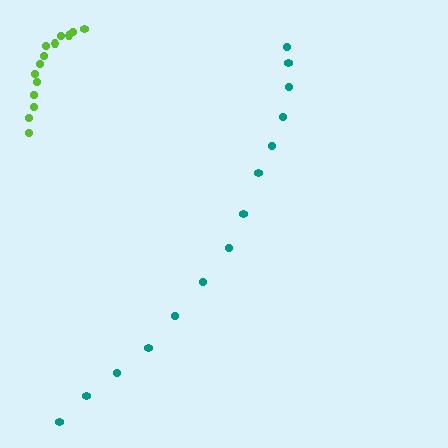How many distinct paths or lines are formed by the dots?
There are 2 distinct paths.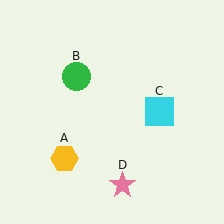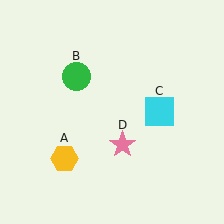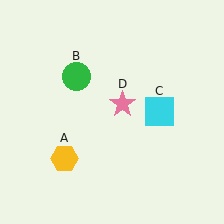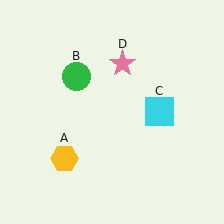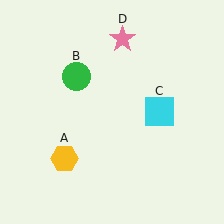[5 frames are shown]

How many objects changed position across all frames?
1 object changed position: pink star (object D).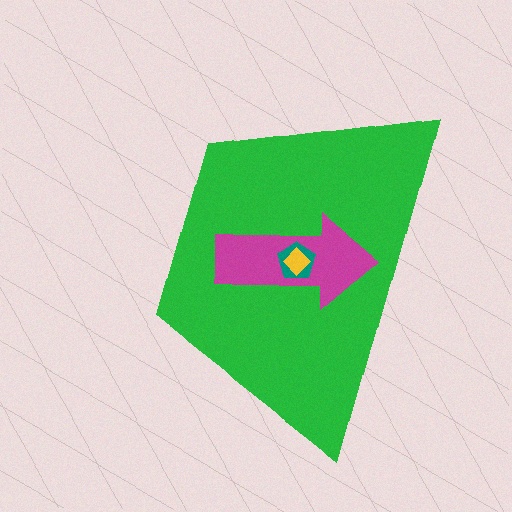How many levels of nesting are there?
4.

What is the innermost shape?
The yellow diamond.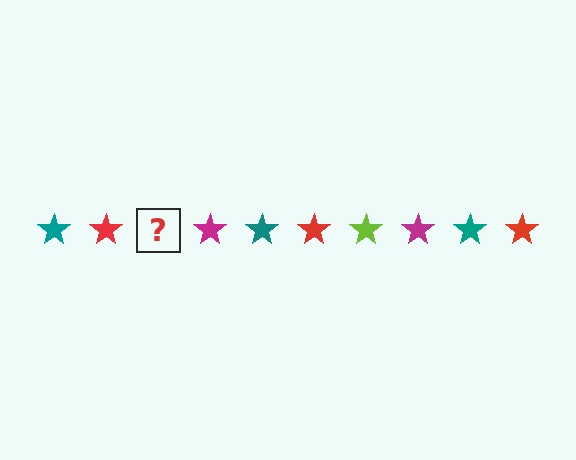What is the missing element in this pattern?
The missing element is a lime star.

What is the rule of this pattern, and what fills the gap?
The rule is that the pattern cycles through teal, red, lime, magenta stars. The gap should be filled with a lime star.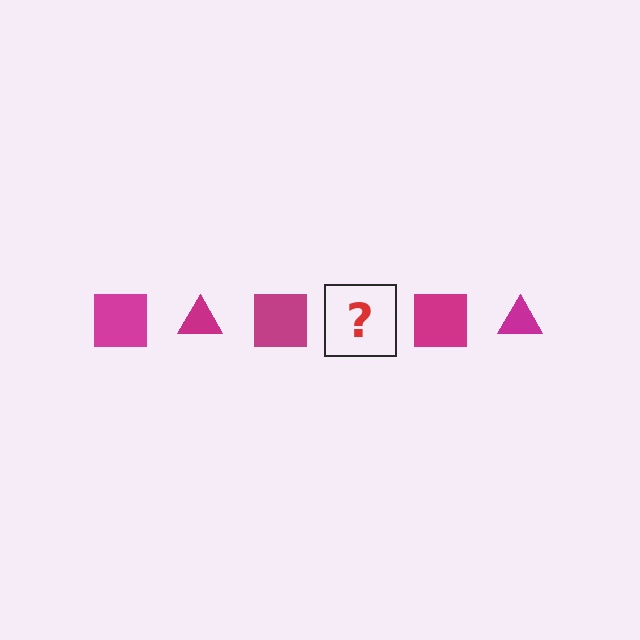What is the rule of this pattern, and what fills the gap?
The rule is that the pattern cycles through square, triangle shapes in magenta. The gap should be filled with a magenta triangle.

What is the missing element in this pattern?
The missing element is a magenta triangle.